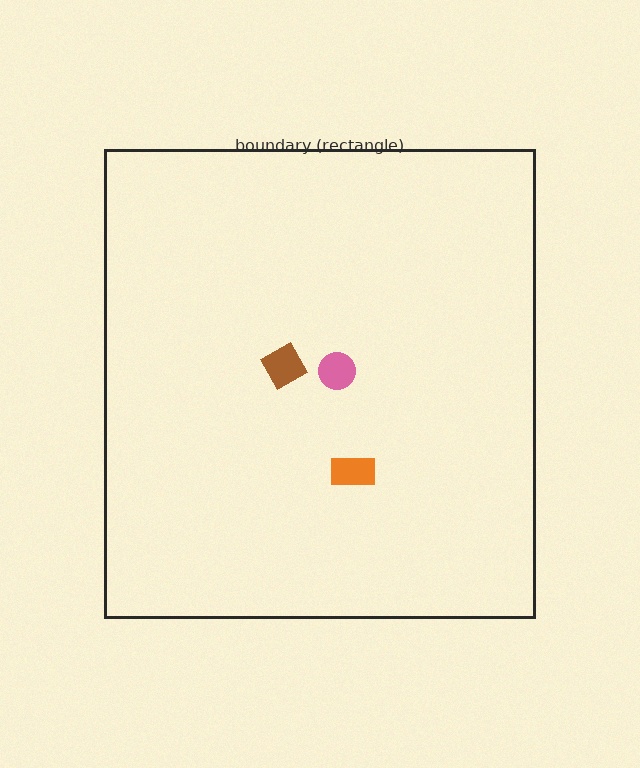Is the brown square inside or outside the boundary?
Inside.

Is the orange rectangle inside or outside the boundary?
Inside.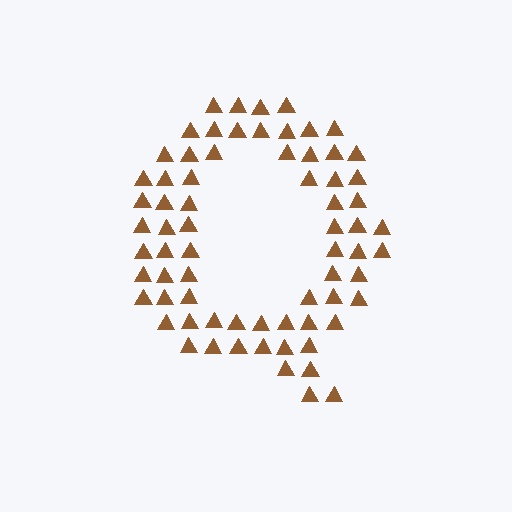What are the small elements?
The small elements are triangles.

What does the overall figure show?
The overall figure shows the letter Q.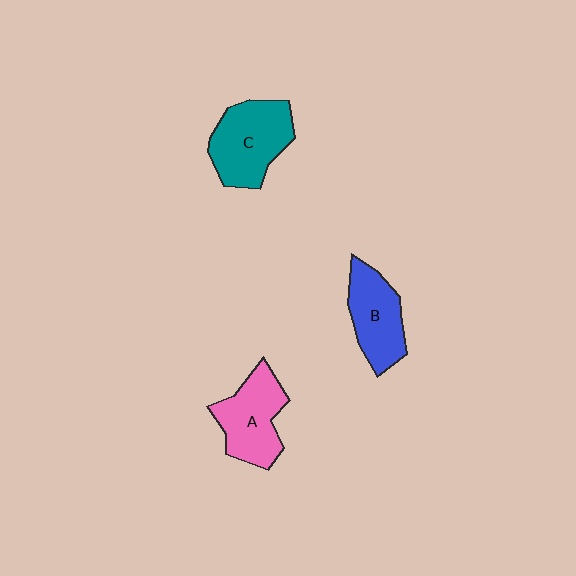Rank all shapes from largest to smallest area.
From largest to smallest: C (teal), A (pink), B (blue).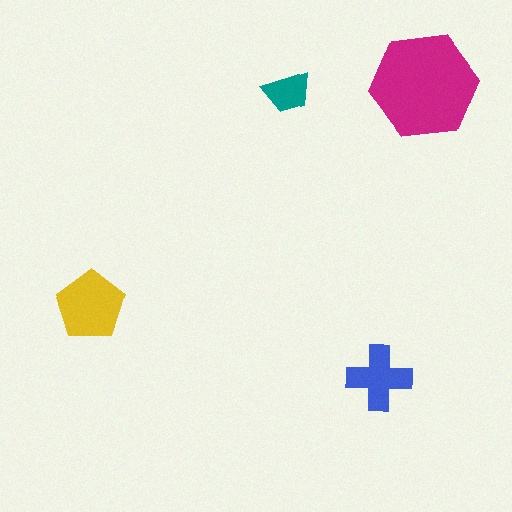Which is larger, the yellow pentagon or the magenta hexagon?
The magenta hexagon.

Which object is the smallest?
The teal trapezoid.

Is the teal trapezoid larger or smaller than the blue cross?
Smaller.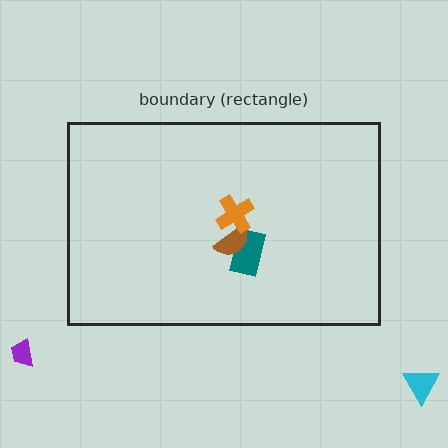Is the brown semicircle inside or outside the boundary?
Inside.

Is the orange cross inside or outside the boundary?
Inside.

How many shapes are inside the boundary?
3 inside, 2 outside.